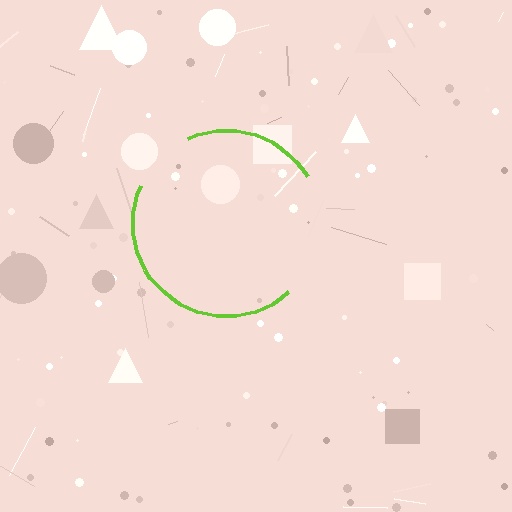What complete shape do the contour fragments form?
The contour fragments form a circle.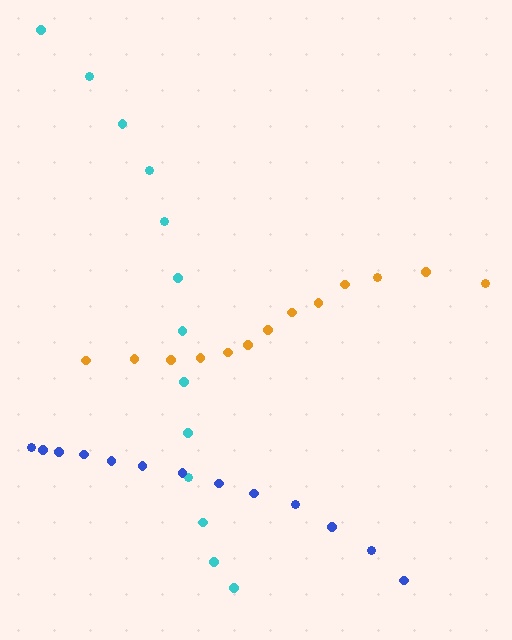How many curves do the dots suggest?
There are 3 distinct paths.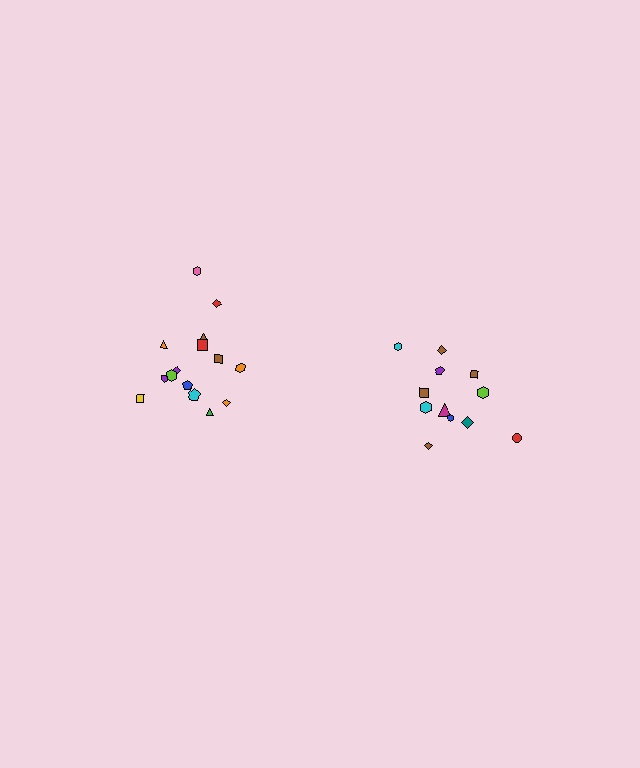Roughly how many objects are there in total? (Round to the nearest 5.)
Roughly 25 objects in total.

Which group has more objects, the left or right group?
The left group.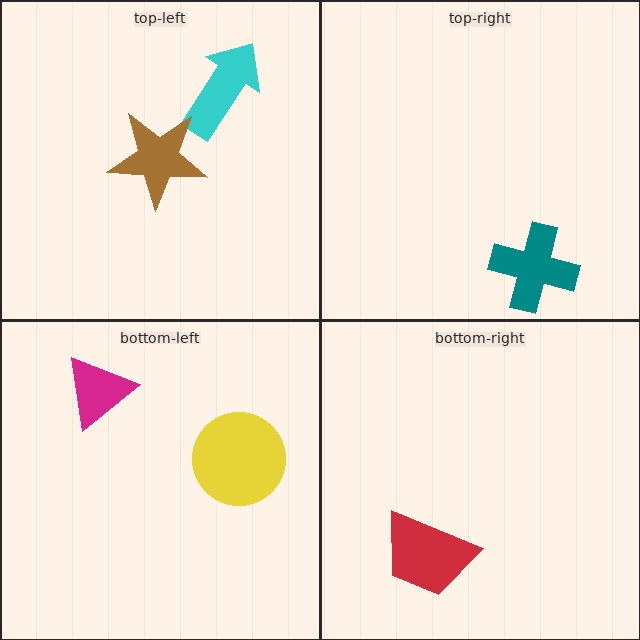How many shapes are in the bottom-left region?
2.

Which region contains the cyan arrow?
The top-left region.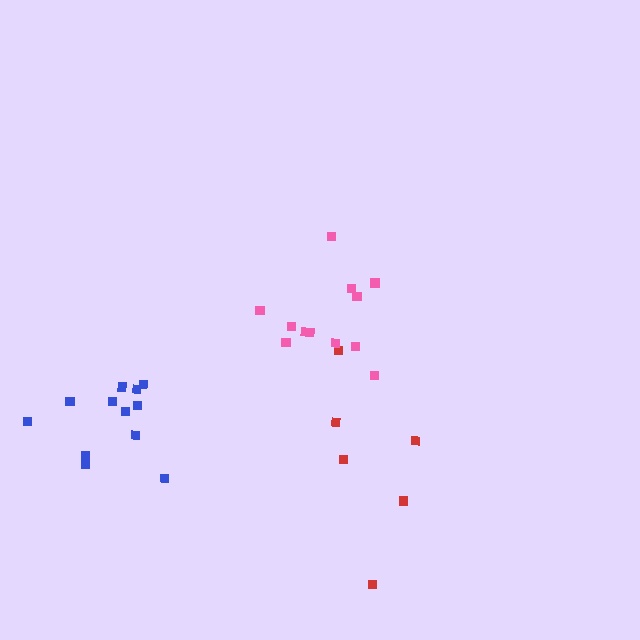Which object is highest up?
The pink cluster is topmost.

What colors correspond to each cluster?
The clusters are colored: red, blue, pink.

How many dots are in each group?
Group 1: 6 dots, Group 2: 12 dots, Group 3: 12 dots (30 total).